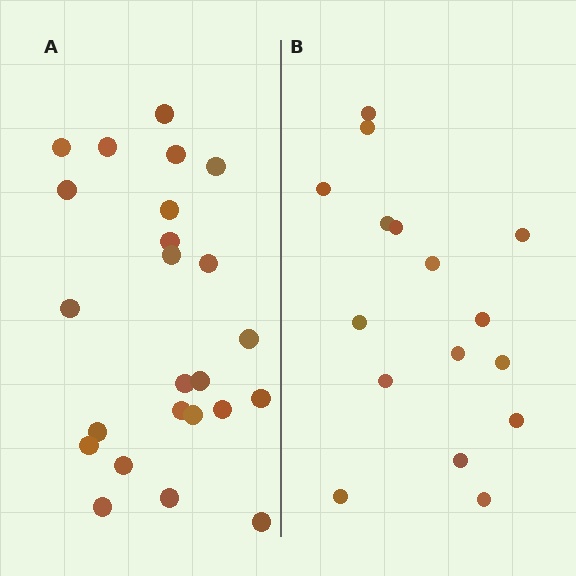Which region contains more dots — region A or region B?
Region A (the left region) has more dots.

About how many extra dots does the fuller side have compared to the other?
Region A has roughly 8 or so more dots than region B.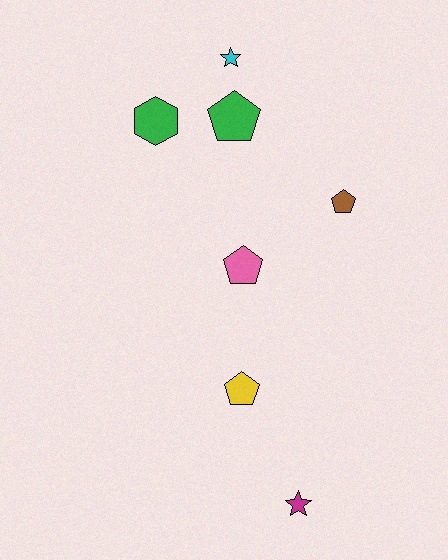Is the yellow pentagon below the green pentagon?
Yes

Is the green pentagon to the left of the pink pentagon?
Yes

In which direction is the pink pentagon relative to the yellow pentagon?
The pink pentagon is above the yellow pentagon.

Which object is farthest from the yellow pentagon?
The cyan star is farthest from the yellow pentagon.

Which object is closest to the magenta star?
The yellow pentagon is closest to the magenta star.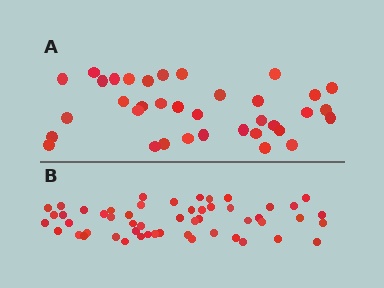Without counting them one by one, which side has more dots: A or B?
Region B (the bottom region) has more dots.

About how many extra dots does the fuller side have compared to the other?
Region B has approximately 15 more dots than region A.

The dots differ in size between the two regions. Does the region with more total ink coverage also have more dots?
No. Region A has more total ink coverage because its dots are larger, but region B actually contains more individual dots. Total area can be misleading — the number of items is what matters here.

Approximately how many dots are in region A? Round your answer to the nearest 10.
About 40 dots. (The exact count is 36, which rounds to 40.)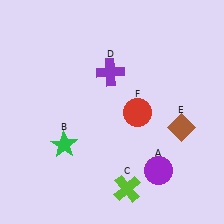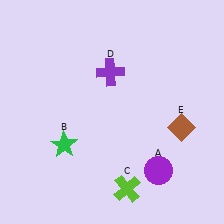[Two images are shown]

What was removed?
The red circle (F) was removed in Image 2.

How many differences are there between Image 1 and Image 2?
There is 1 difference between the two images.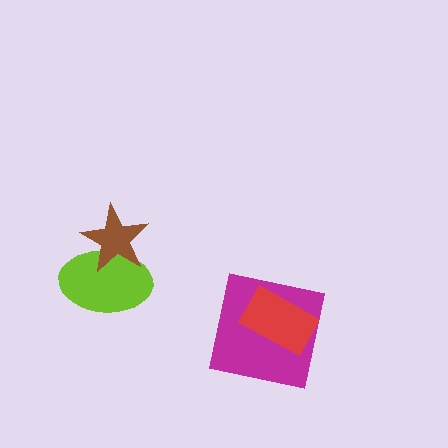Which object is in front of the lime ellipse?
The brown star is in front of the lime ellipse.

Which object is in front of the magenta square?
The red rectangle is in front of the magenta square.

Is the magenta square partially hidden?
Yes, it is partially covered by another shape.